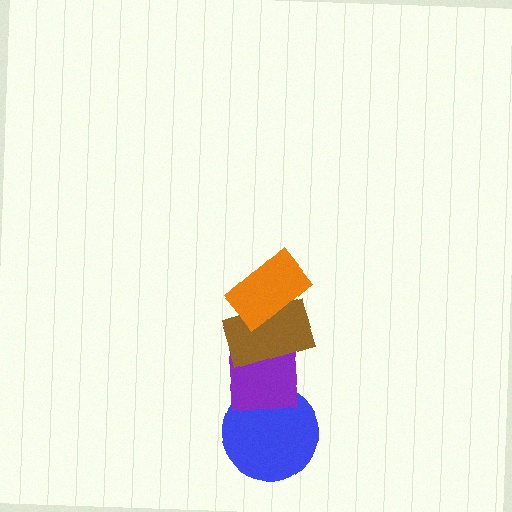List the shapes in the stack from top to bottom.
From top to bottom: the orange rectangle, the brown rectangle, the purple square, the blue circle.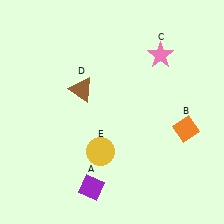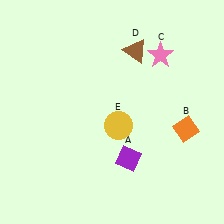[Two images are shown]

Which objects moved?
The objects that moved are: the purple diamond (A), the brown triangle (D), the yellow circle (E).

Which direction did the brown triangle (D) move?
The brown triangle (D) moved right.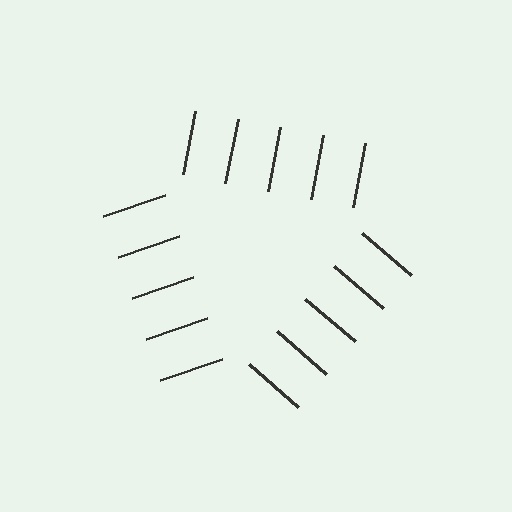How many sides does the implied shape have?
3 sides — the line-ends trace a triangle.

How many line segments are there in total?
15 — 5 along each of the 3 edges.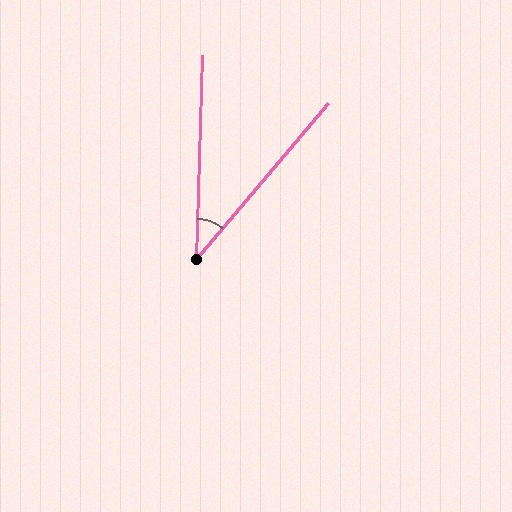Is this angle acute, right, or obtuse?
It is acute.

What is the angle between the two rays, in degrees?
Approximately 39 degrees.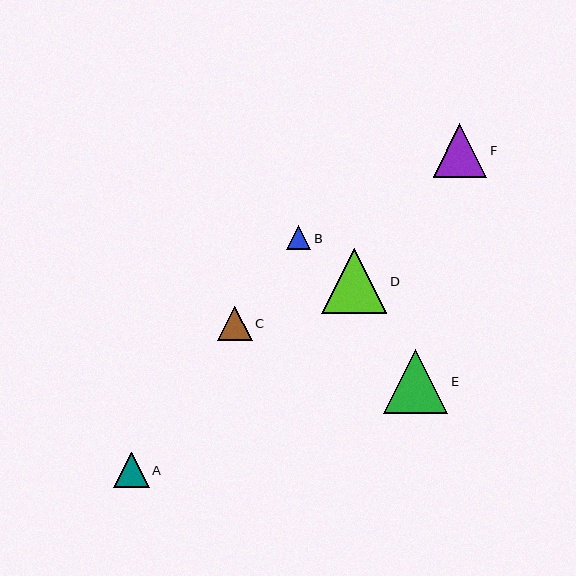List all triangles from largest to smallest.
From largest to smallest: D, E, F, A, C, B.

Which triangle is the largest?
Triangle D is the largest with a size of approximately 65 pixels.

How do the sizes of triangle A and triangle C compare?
Triangle A and triangle C are approximately the same size.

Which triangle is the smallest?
Triangle B is the smallest with a size of approximately 24 pixels.